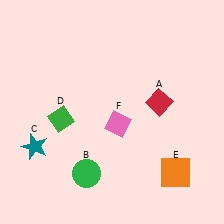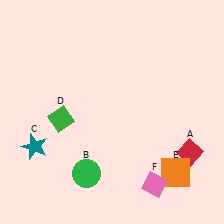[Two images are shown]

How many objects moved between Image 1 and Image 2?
2 objects moved between the two images.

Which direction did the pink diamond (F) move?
The pink diamond (F) moved down.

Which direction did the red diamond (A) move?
The red diamond (A) moved down.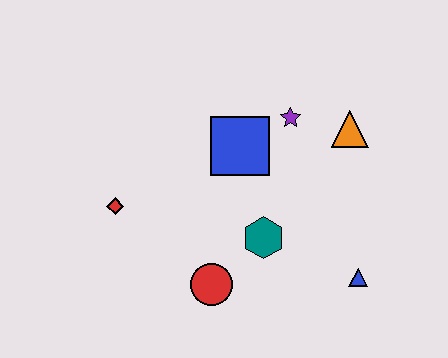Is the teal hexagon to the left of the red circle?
No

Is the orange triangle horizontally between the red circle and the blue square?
No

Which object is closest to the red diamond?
The red circle is closest to the red diamond.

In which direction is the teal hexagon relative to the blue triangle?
The teal hexagon is to the left of the blue triangle.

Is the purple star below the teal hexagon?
No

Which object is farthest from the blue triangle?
The red diamond is farthest from the blue triangle.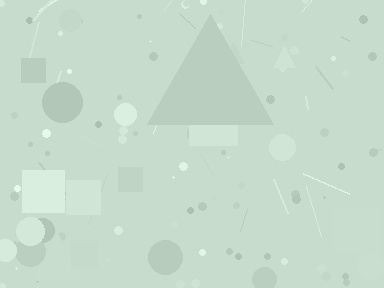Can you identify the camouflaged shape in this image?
The camouflaged shape is a triangle.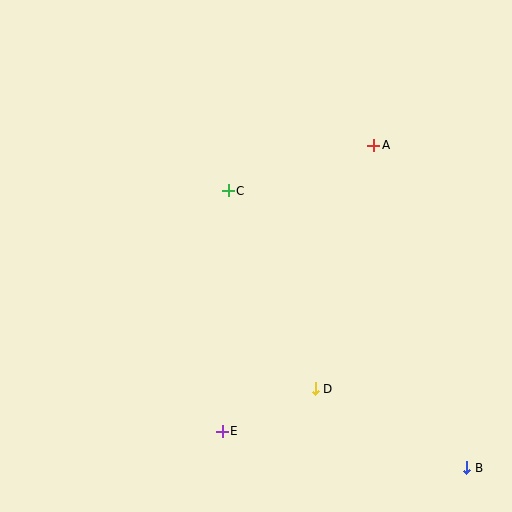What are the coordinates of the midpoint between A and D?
The midpoint between A and D is at (344, 267).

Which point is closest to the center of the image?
Point C at (228, 191) is closest to the center.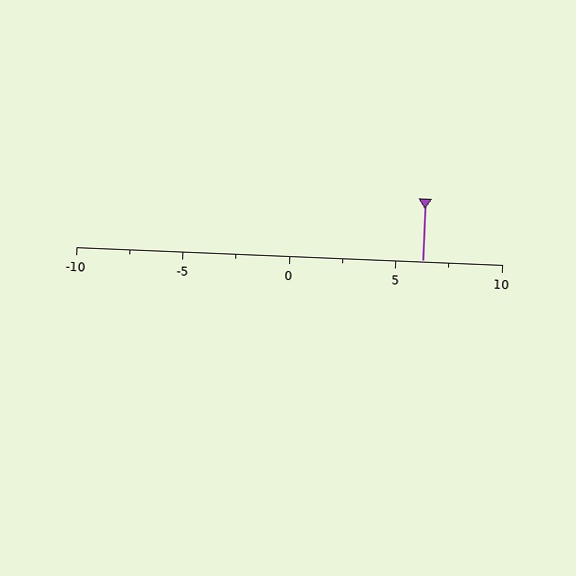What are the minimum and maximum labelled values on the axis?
The axis runs from -10 to 10.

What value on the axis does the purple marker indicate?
The marker indicates approximately 6.2.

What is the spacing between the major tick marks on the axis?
The major ticks are spaced 5 apart.